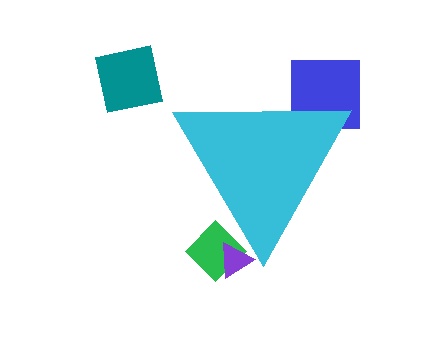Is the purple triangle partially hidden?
Yes, the purple triangle is partially hidden behind the cyan triangle.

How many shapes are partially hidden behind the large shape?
3 shapes are partially hidden.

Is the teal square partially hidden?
No, the teal square is fully visible.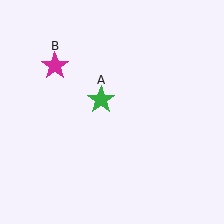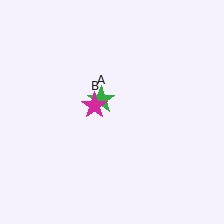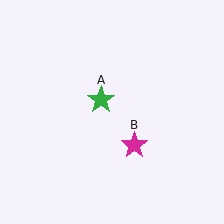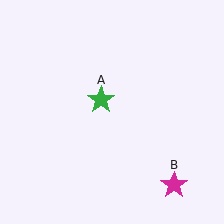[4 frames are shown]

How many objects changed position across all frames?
1 object changed position: magenta star (object B).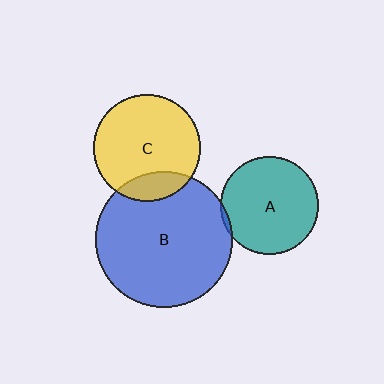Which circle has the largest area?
Circle B (blue).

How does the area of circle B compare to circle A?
Approximately 1.9 times.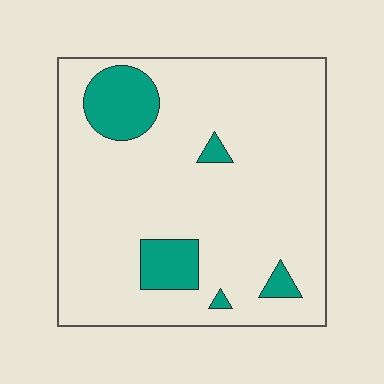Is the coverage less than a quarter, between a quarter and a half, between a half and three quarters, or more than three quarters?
Less than a quarter.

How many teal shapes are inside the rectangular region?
5.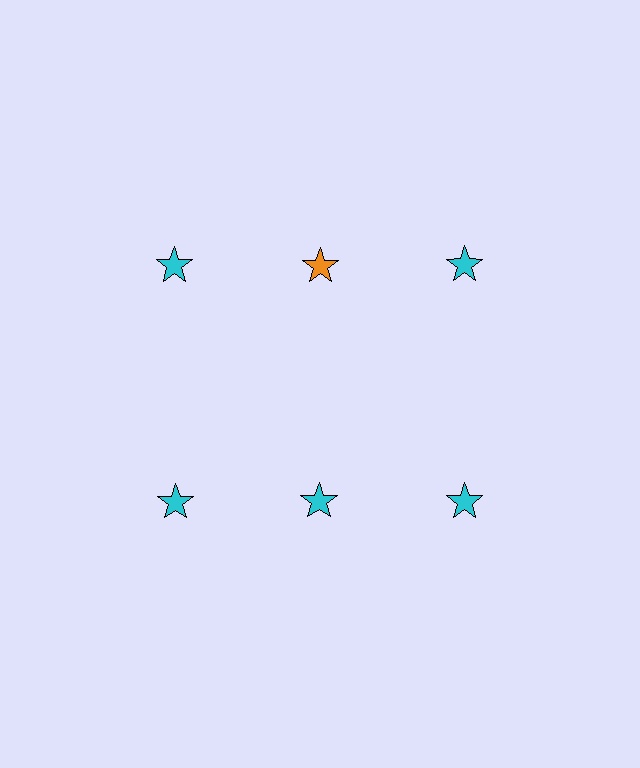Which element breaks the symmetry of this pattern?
The orange star in the top row, second from left column breaks the symmetry. All other shapes are cyan stars.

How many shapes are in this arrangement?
There are 6 shapes arranged in a grid pattern.